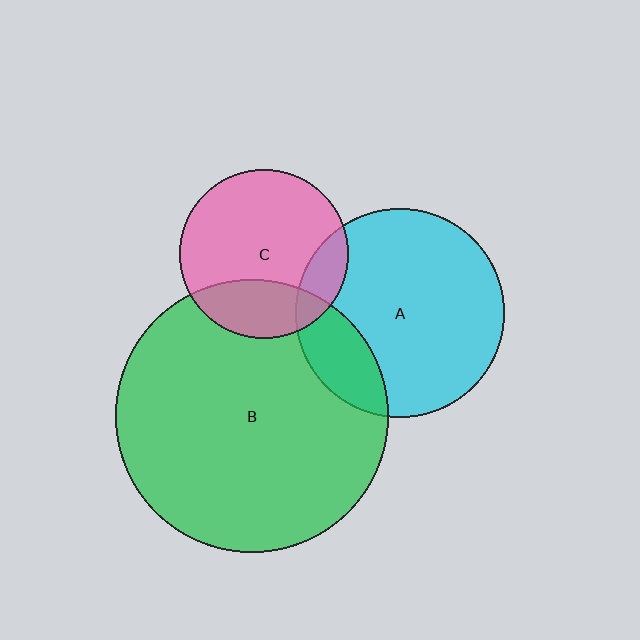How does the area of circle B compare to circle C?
Approximately 2.6 times.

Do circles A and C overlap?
Yes.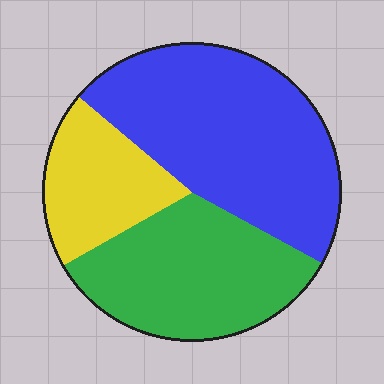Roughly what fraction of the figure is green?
Green covers roughly 35% of the figure.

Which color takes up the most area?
Blue, at roughly 45%.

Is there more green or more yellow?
Green.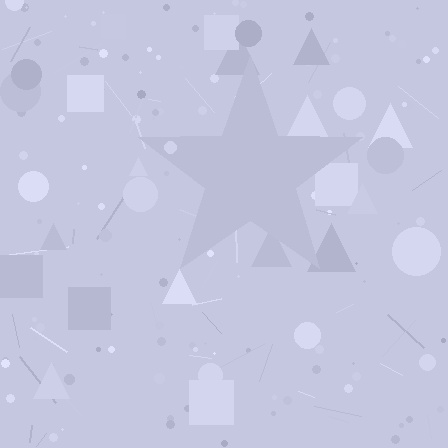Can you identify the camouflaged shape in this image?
The camouflaged shape is a star.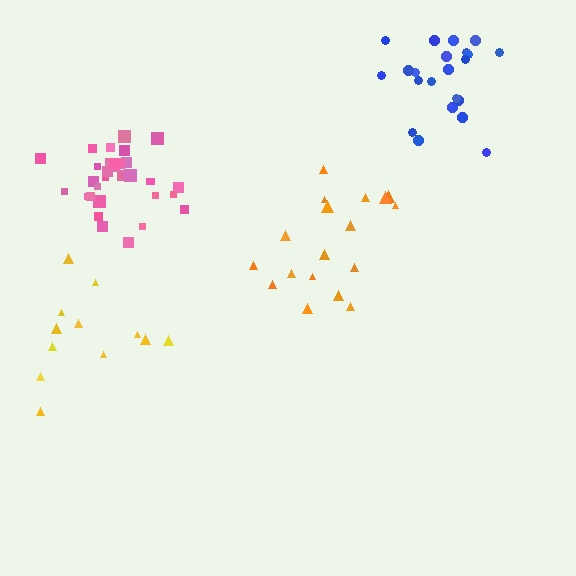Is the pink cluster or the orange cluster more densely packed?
Pink.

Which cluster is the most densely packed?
Pink.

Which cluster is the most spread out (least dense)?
Yellow.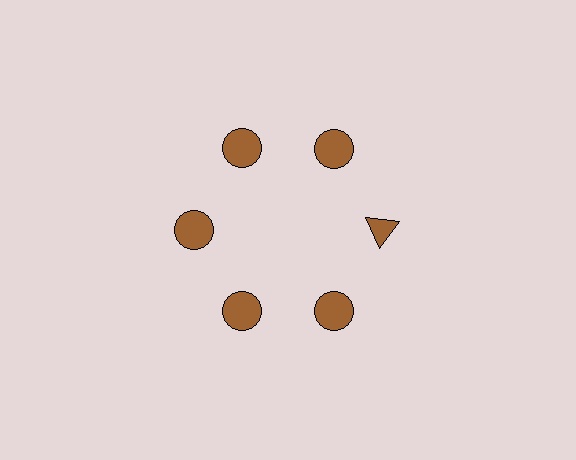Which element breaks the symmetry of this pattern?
The brown triangle at roughly the 3 o'clock position breaks the symmetry. All other shapes are brown circles.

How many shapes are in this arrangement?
There are 6 shapes arranged in a ring pattern.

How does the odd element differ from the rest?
It has a different shape: triangle instead of circle.